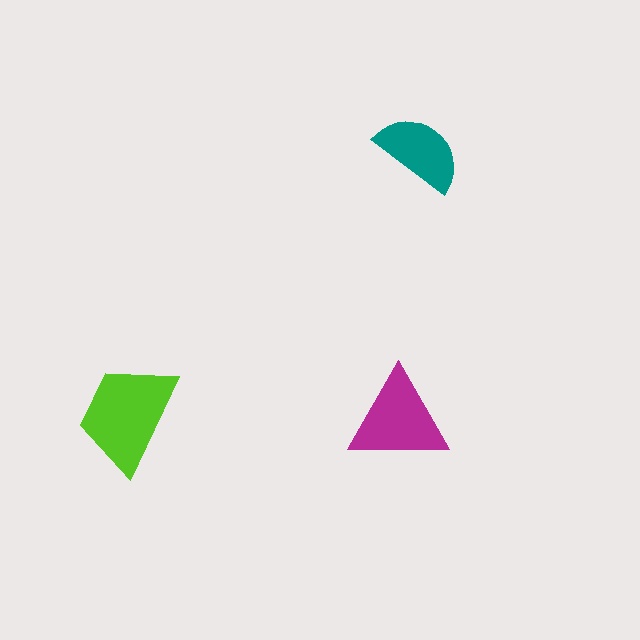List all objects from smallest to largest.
The teal semicircle, the magenta triangle, the lime trapezoid.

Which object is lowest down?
The magenta triangle is bottommost.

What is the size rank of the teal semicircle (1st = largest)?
3rd.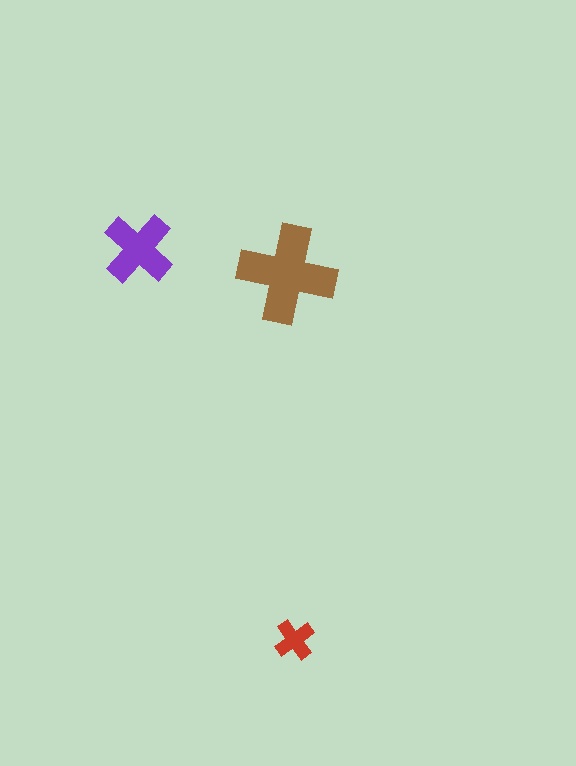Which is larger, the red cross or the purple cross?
The purple one.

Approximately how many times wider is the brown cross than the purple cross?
About 1.5 times wider.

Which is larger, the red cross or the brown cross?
The brown one.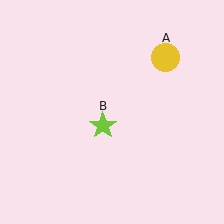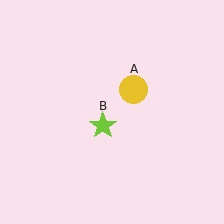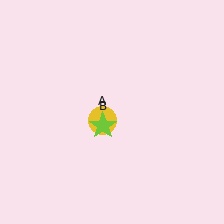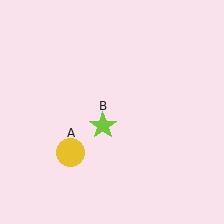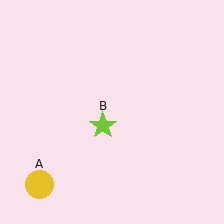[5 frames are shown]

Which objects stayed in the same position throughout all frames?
Lime star (object B) remained stationary.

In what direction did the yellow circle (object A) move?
The yellow circle (object A) moved down and to the left.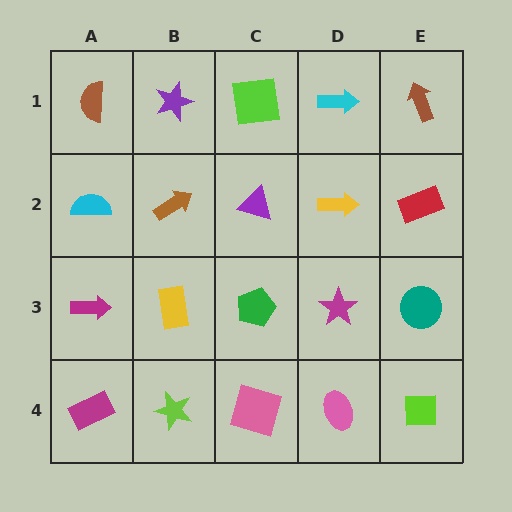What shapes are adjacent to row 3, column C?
A purple triangle (row 2, column C), a pink square (row 4, column C), a yellow rectangle (row 3, column B), a magenta star (row 3, column D).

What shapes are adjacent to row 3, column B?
A brown arrow (row 2, column B), a lime star (row 4, column B), a magenta arrow (row 3, column A), a green pentagon (row 3, column C).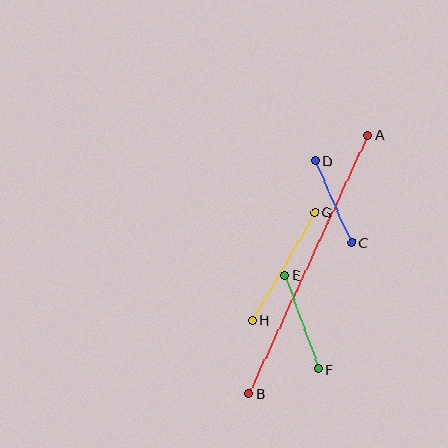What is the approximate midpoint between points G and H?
The midpoint is at approximately (283, 266) pixels.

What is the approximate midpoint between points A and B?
The midpoint is at approximately (309, 264) pixels.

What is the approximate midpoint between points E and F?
The midpoint is at approximately (302, 322) pixels.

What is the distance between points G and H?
The distance is approximately 125 pixels.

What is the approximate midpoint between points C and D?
The midpoint is at approximately (334, 202) pixels.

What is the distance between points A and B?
The distance is approximately 284 pixels.